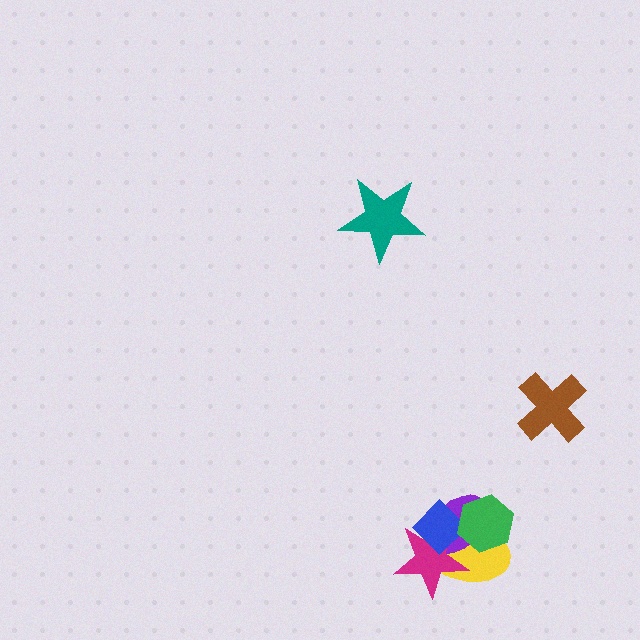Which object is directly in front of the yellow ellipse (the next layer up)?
The purple ellipse is directly in front of the yellow ellipse.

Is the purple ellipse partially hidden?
Yes, it is partially covered by another shape.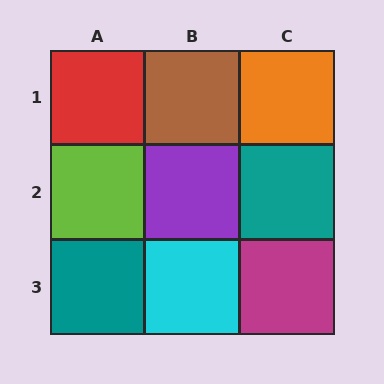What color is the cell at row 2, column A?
Lime.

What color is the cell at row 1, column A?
Red.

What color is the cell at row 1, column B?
Brown.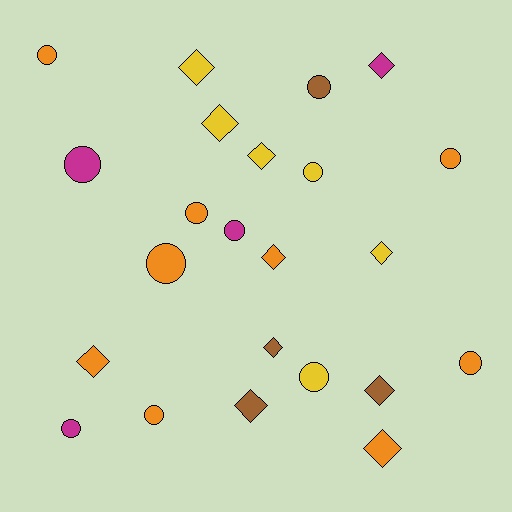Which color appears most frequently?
Orange, with 9 objects.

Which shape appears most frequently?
Circle, with 12 objects.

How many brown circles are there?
There is 1 brown circle.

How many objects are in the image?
There are 23 objects.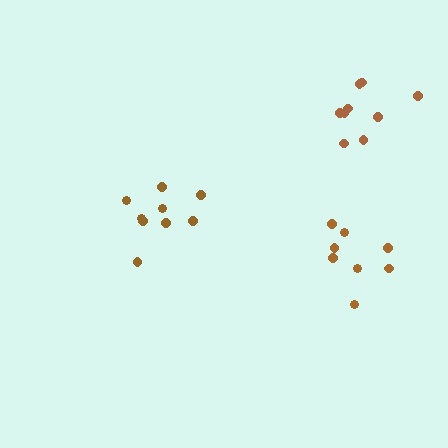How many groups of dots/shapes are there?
There are 3 groups.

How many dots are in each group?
Group 1: 9 dots, Group 2: 9 dots, Group 3: 8 dots (26 total).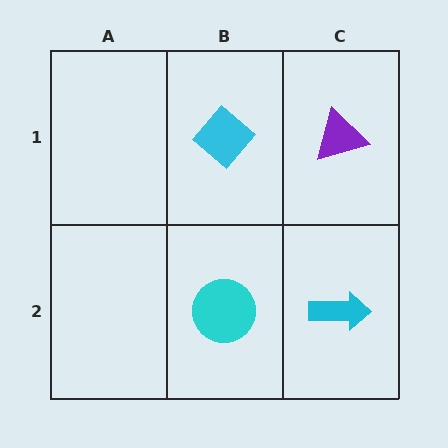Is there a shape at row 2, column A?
No, that cell is empty.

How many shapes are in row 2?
2 shapes.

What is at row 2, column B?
A cyan circle.